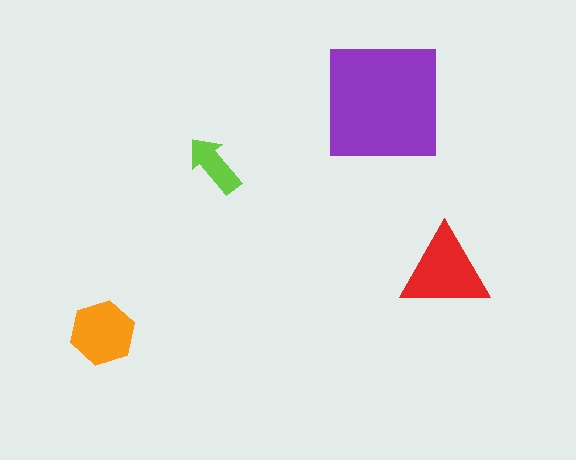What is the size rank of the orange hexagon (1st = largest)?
3rd.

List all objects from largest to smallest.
The purple square, the red triangle, the orange hexagon, the lime arrow.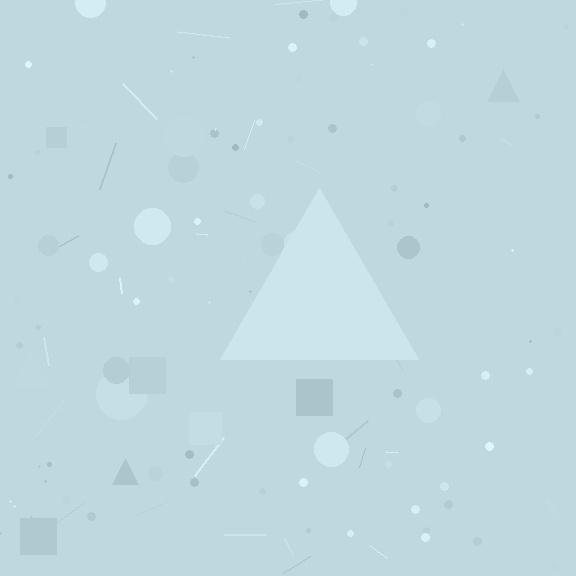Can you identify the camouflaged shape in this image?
The camouflaged shape is a triangle.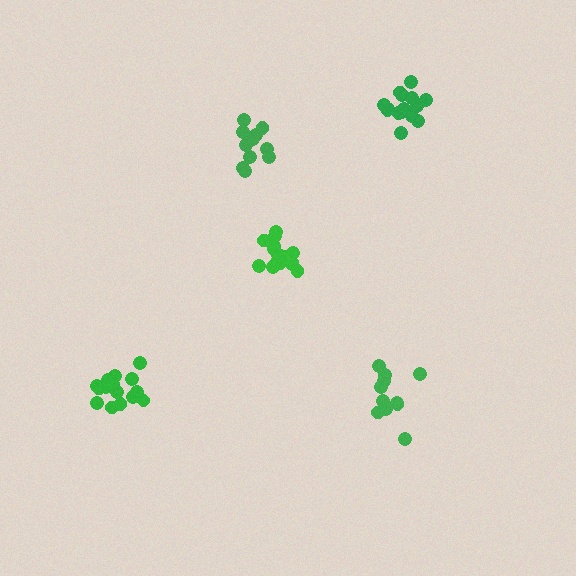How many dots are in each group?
Group 1: 15 dots, Group 2: 15 dots, Group 3: 16 dots, Group 4: 11 dots, Group 5: 11 dots (68 total).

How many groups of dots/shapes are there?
There are 5 groups.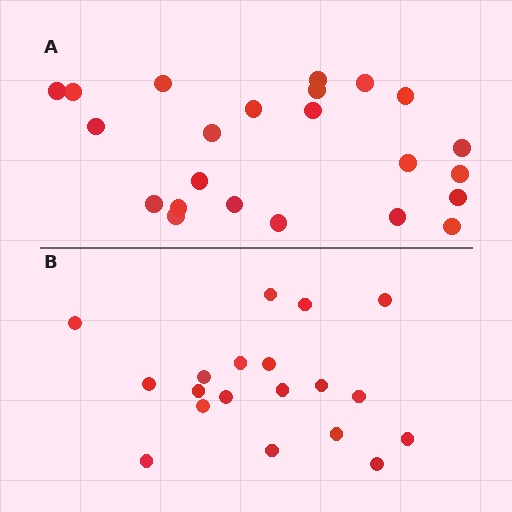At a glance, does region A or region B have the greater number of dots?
Region A (the top region) has more dots.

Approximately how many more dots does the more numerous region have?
Region A has about 4 more dots than region B.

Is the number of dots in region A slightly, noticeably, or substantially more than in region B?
Region A has only slightly more — the two regions are fairly close. The ratio is roughly 1.2 to 1.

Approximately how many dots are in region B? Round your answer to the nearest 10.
About 20 dots. (The exact count is 19, which rounds to 20.)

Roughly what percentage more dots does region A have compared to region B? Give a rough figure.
About 20% more.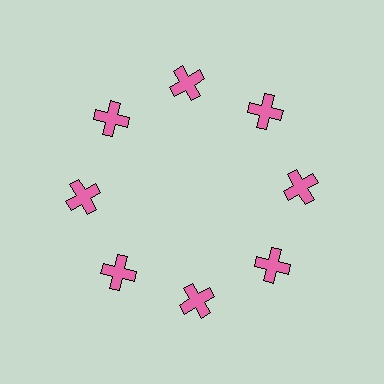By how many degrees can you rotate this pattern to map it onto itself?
The pattern maps onto itself every 45 degrees of rotation.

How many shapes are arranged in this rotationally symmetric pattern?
There are 8 shapes, arranged in 8 groups of 1.